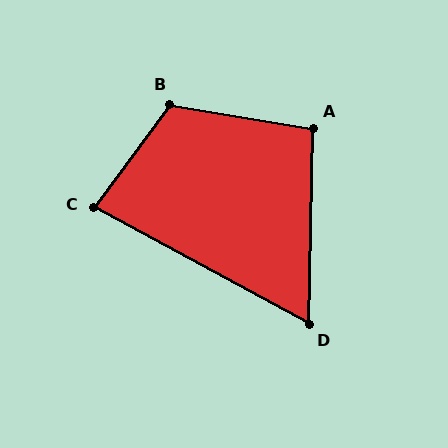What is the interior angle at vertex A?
Approximately 98 degrees (obtuse).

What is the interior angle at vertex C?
Approximately 82 degrees (acute).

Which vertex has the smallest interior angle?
D, at approximately 63 degrees.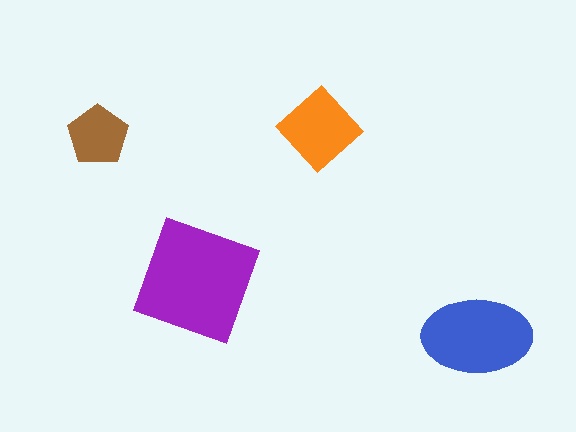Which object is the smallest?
The brown pentagon.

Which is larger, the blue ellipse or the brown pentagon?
The blue ellipse.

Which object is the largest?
The purple square.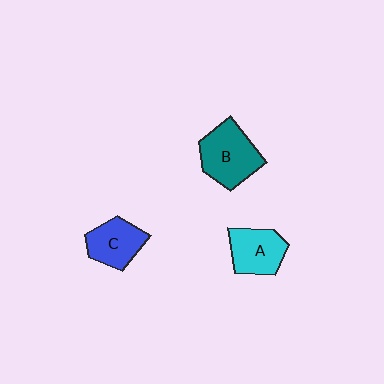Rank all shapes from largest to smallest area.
From largest to smallest: B (teal), A (cyan), C (blue).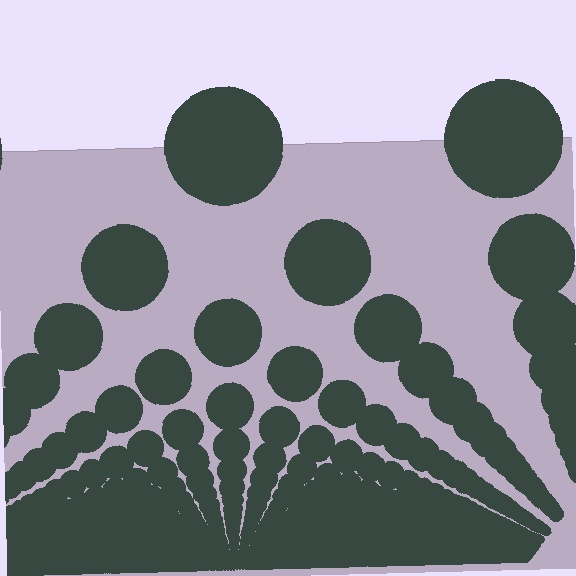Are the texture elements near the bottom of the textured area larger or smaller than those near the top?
Smaller. The gradient is inverted — elements near the bottom are smaller and denser.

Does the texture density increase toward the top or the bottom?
Density increases toward the bottom.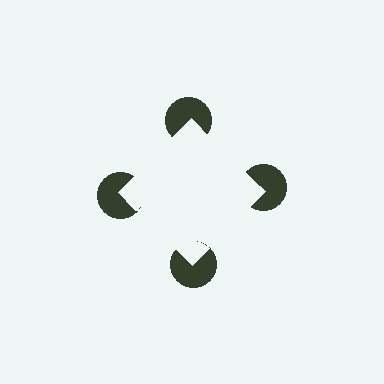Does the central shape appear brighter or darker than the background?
It typically appears slightly brighter than the background, even though no actual brightness change is drawn.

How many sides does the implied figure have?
4 sides.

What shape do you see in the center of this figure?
An illusory square — its edges are inferred from the aligned wedge cuts in the pac-man discs, not physically drawn.